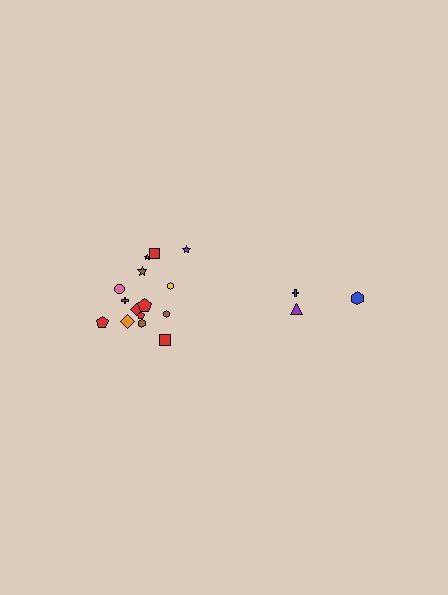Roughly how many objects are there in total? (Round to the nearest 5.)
Roughly 20 objects in total.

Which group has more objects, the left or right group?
The left group.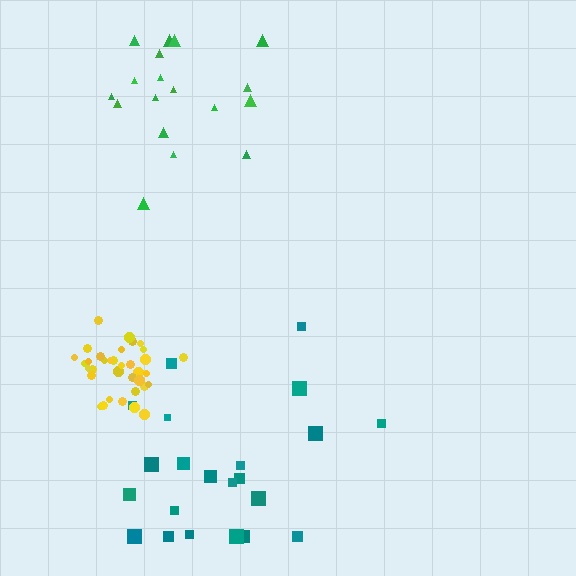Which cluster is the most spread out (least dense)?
Teal.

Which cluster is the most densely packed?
Yellow.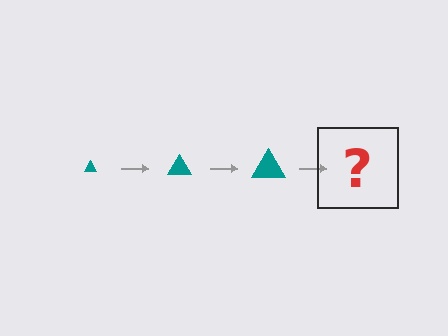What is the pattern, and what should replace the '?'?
The pattern is that the triangle gets progressively larger each step. The '?' should be a teal triangle, larger than the previous one.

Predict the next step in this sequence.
The next step is a teal triangle, larger than the previous one.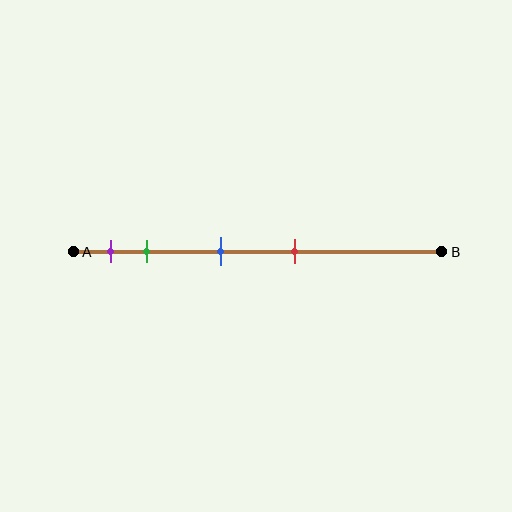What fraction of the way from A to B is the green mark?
The green mark is approximately 20% (0.2) of the way from A to B.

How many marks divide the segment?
There are 4 marks dividing the segment.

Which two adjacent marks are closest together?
The purple and green marks are the closest adjacent pair.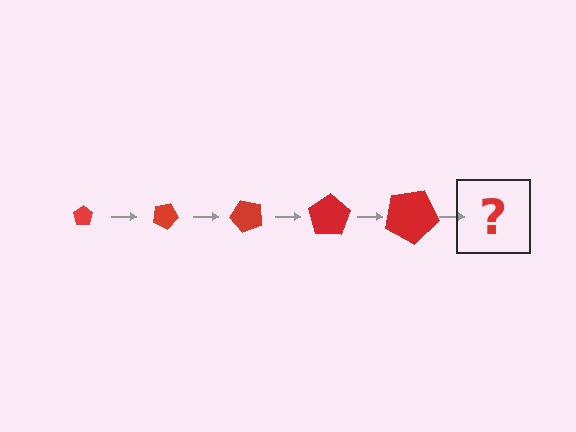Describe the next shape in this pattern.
It should be a pentagon, larger than the previous one and rotated 125 degrees from the start.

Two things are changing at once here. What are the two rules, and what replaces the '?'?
The two rules are that the pentagon grows larger each step and it rotates 25 degrees each step. The '?' should be a pentagon, larger than the previous one and rotated 125 degrees from the start.